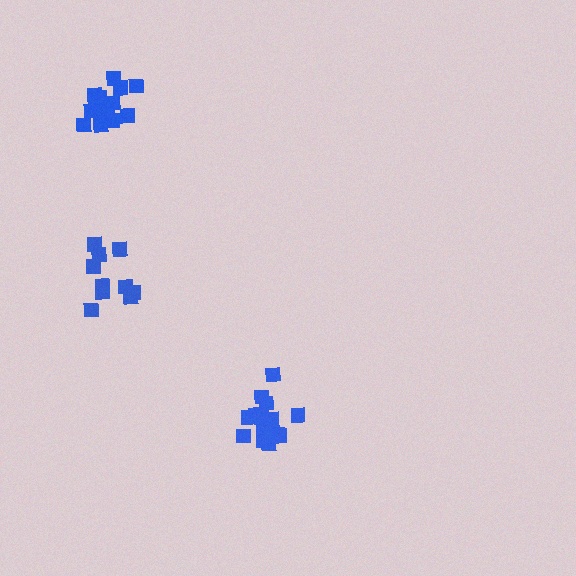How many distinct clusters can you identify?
There are 3 distinct clusters.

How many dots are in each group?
Group 1: 10 dots, Group 2: 15 dots, Group 3: 14 dots (39 total).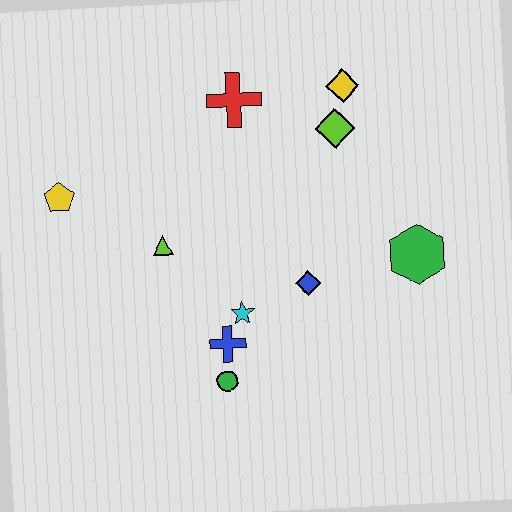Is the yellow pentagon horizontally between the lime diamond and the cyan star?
No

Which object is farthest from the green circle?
The yellow diamond is farthest from the green circle.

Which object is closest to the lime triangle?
The cyan star is closest to the lime triangle.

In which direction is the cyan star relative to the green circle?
The cyan star is above the green circle.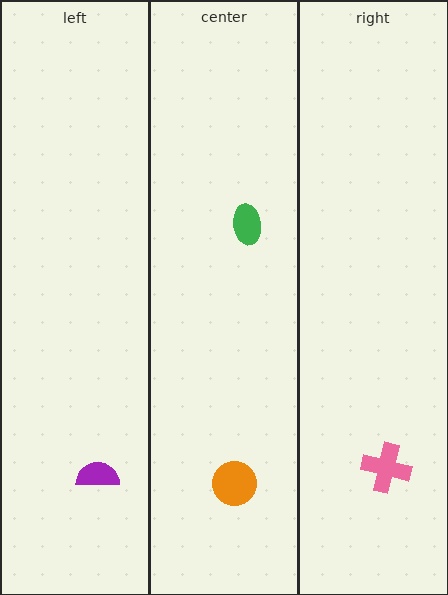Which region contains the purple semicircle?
The left region.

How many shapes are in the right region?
1.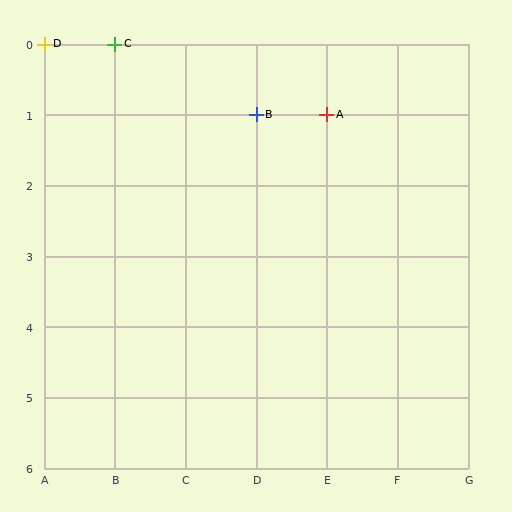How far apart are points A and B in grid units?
Points A and B are 1 column apart.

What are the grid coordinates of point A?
Point A is at grid coordinates (E, 1).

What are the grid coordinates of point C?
Point C is at grid coordinates (B, 0).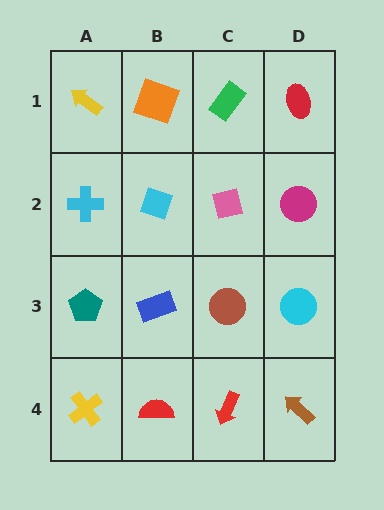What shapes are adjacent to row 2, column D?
A red ellipse (row 1, column D), a cyan circle (row 3, column D), a pink square (row 2, column C).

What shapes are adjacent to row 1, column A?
A cyan cross (row 2, column A), an orange square (row 1, column B).